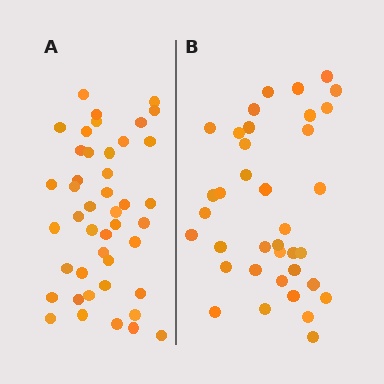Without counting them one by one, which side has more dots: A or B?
Region A (the left region) has more dots.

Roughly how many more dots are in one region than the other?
Region A has roughly 8 or so more dots than region B.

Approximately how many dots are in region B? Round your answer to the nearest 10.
About 40 dots. (The exact count is 37, which rounds to 40.)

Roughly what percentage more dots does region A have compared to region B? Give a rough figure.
About 20% more.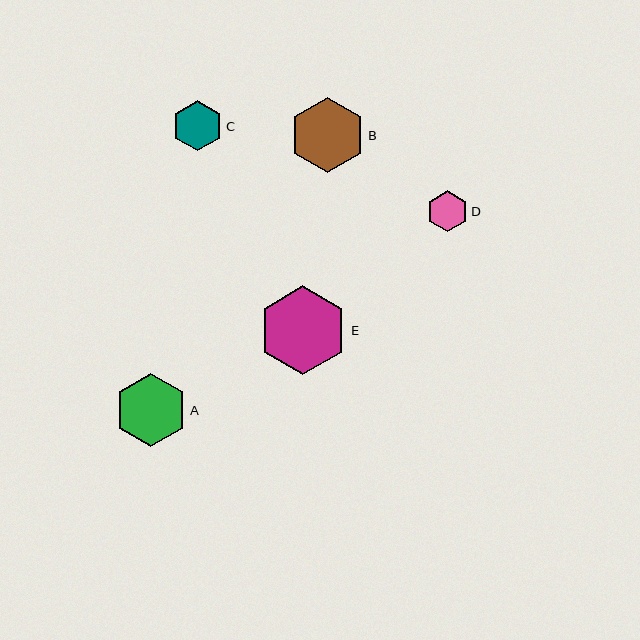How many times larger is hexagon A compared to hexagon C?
Hexagon A is approximately 1.4 times the size of hexagon C.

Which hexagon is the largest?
Hexagon E is the largest with a size of approximately 89 pixels.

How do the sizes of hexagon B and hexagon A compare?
Hexagon B and hexagon A are approximately the same size.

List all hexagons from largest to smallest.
From largest to smallest: E, B, A, C, D.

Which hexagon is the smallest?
Hexagon D is the smallest with a size of approximately 41 pixels.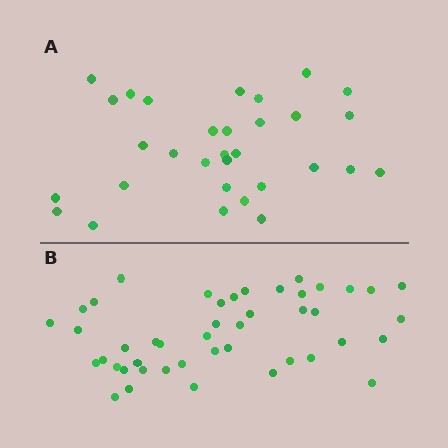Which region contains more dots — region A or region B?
Region B (the bottom region) has more dots.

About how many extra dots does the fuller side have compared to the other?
Region B has approximately 15 more dots than region A.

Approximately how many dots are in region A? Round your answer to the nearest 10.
About 30 dots. (The exact count is 31, which rounds to 30.)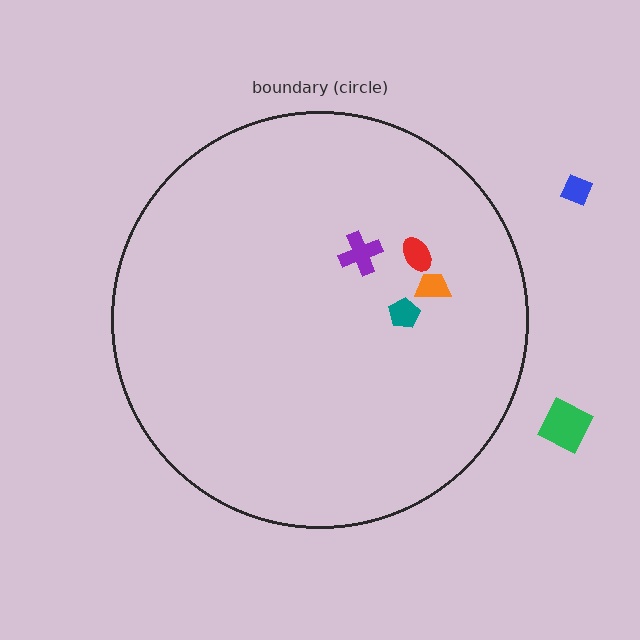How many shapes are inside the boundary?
4 inside, 2 outside.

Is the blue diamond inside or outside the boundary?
Outside.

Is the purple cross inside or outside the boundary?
Inside.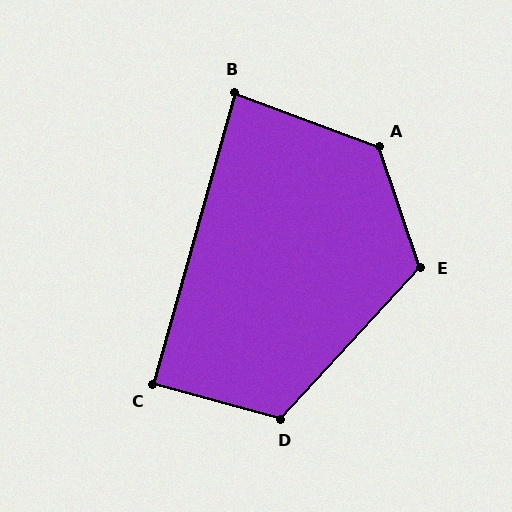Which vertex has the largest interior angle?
A, at approximately 129 degrees.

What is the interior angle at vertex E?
Approximately 119 degrees (obtuse).